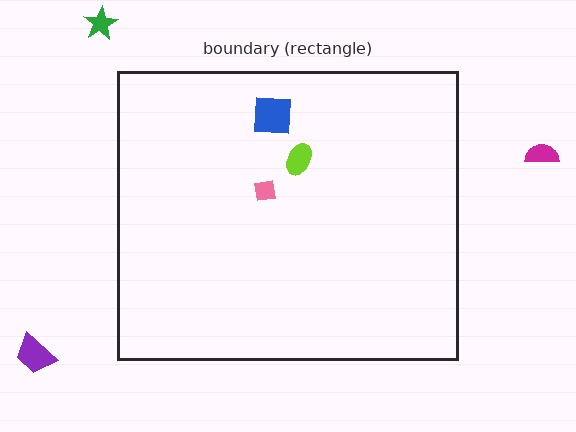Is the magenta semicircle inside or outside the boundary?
Outside.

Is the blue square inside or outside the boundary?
Inside.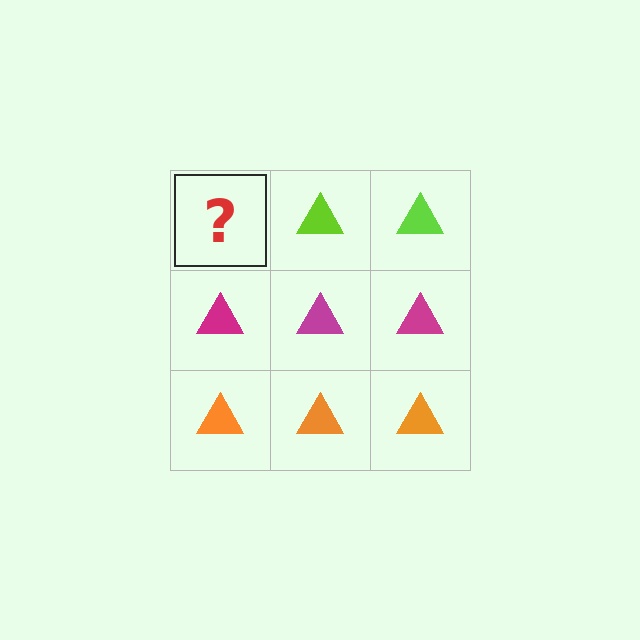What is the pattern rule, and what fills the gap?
The rule is that each row has a consistent color. The gap should be filled with a lime triangle.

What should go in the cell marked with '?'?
The missing cell should contain a lime triangle.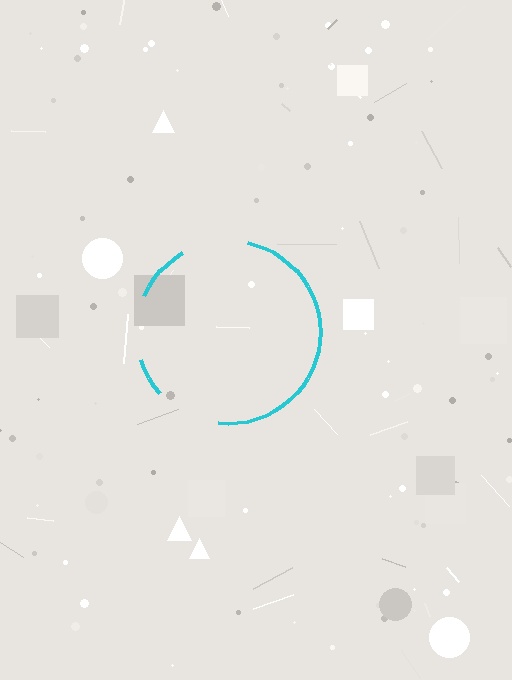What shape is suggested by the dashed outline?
The dashed outline suggests a circle.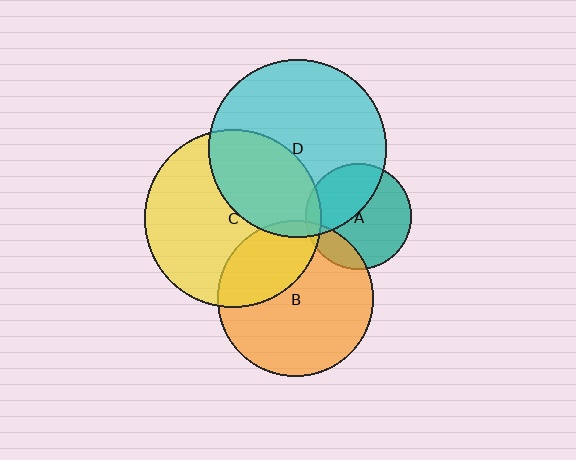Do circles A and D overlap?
Yes.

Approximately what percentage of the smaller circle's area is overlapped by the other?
Approximately 40%.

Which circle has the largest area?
Circle D (cyan).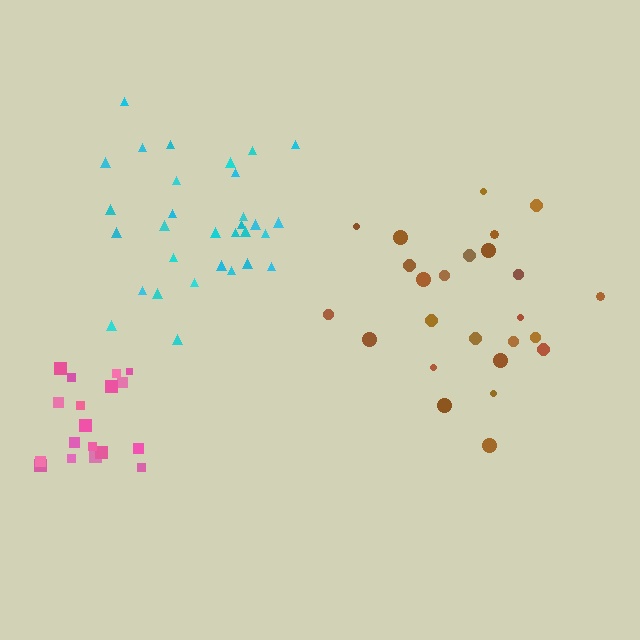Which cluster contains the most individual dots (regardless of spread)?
Cyan (31).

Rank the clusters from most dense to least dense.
pink, cyan, brown.